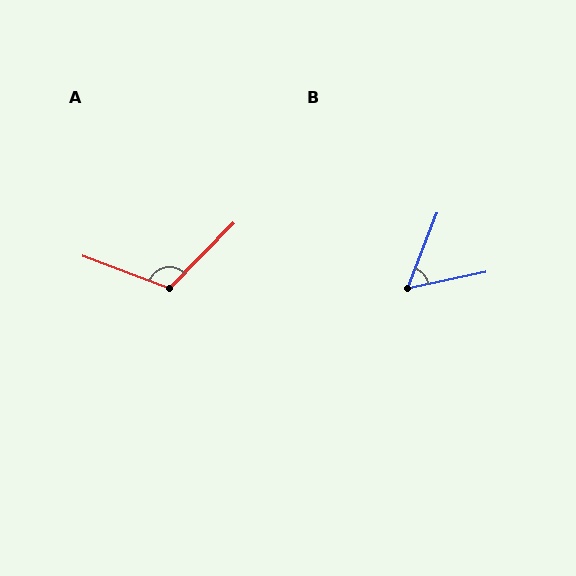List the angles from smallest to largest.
B (56°), A (114°).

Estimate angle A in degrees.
Approximately 114 degrees.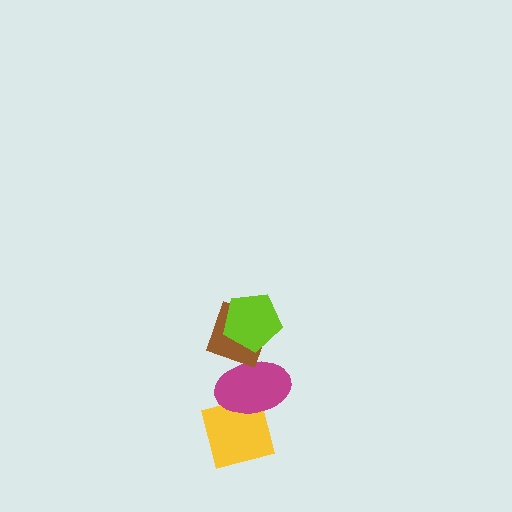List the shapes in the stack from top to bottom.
From top to bottom: the lime pentagon, the brown diamond, the magenta ellipse, the yellow square.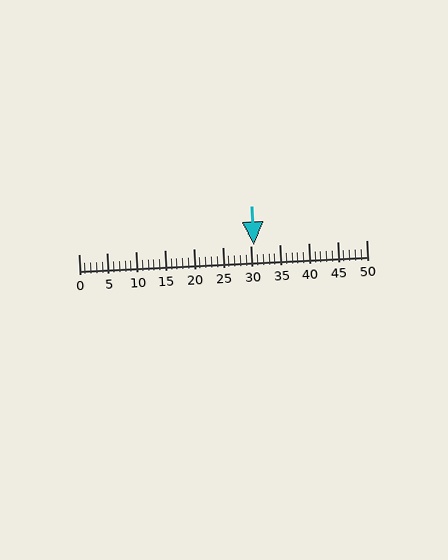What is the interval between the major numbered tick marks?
The major tick marks are spaced 5 units apart.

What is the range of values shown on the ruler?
The ruler shows values from 0 to 50.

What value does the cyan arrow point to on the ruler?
The cyan arrow points to approximately 30.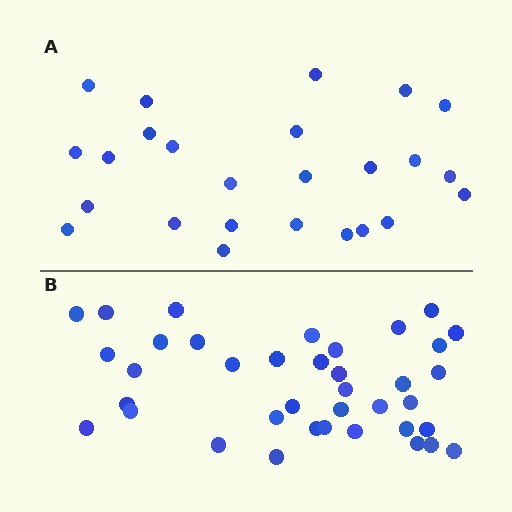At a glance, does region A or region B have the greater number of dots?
Region B (the bottom region) has more dots.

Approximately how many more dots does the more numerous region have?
Region B has approximately 15 more dots than region A.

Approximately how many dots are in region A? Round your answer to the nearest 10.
About 20 dots. (The exact count is 25, which rounds to 20.)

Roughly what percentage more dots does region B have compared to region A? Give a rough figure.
About 50% more.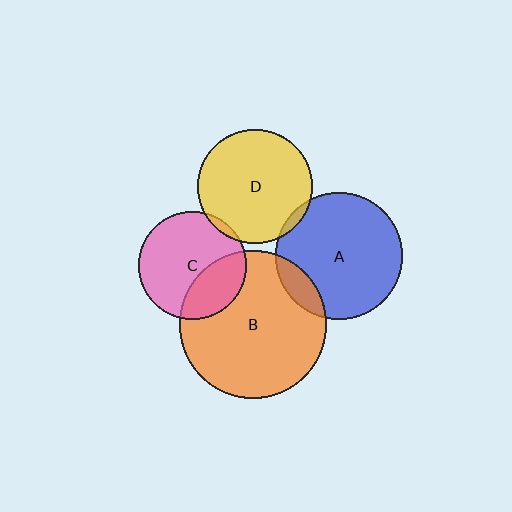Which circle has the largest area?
Circle B (orange).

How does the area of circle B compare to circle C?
Approximately 1.9 times.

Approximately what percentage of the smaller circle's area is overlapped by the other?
Approximately 10%.